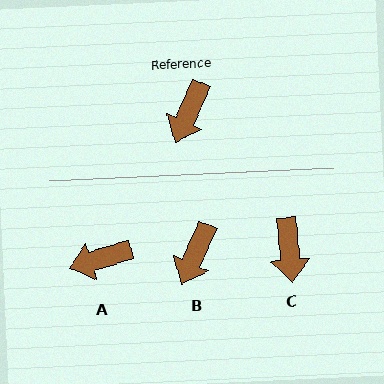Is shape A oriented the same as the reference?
No, it is off by about 49 degrees.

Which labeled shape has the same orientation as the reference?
B.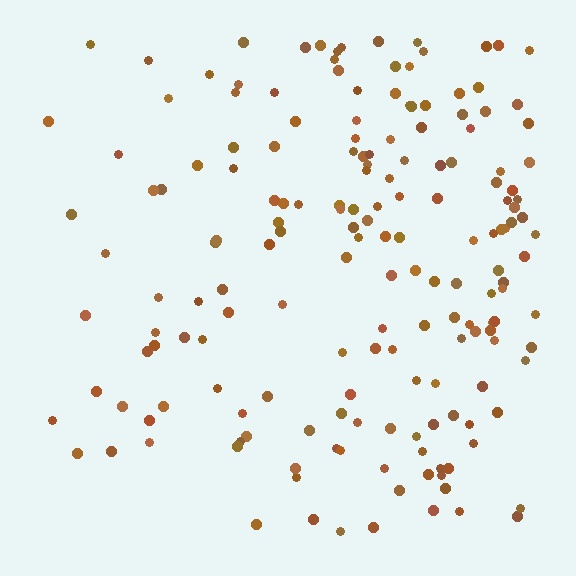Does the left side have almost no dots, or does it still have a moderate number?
Still a moderate number, just noticeably fewer than the right.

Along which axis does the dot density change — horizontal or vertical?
Horizontal.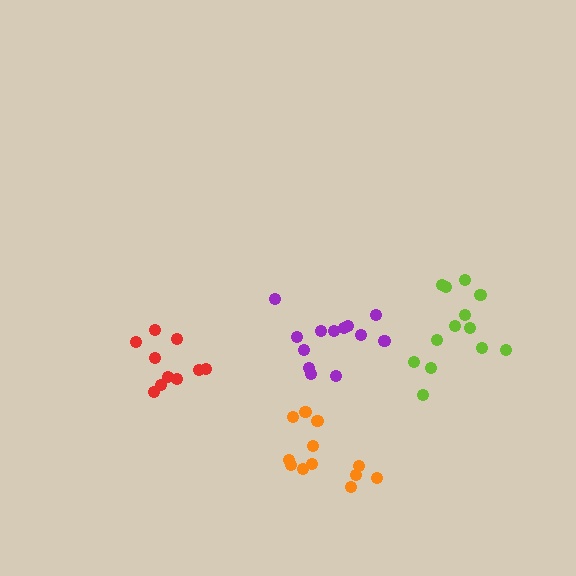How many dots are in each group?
Group 1: 10 dots, Group 2: 12 dots, Group 3: 13 dots, Group 4: 13 dots (48 total).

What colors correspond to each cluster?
The clusters are colored: red, orange, purple, lime.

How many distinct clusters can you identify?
There are 4 distinct clusters.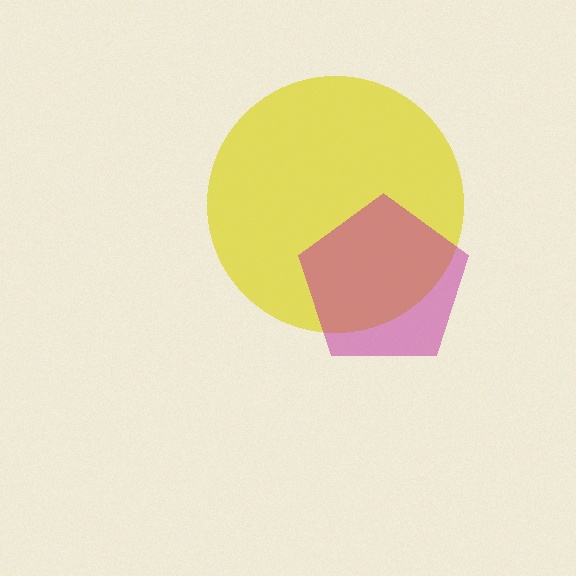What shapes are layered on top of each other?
The layered shapes are: a yellow circle, a magenta pentagon.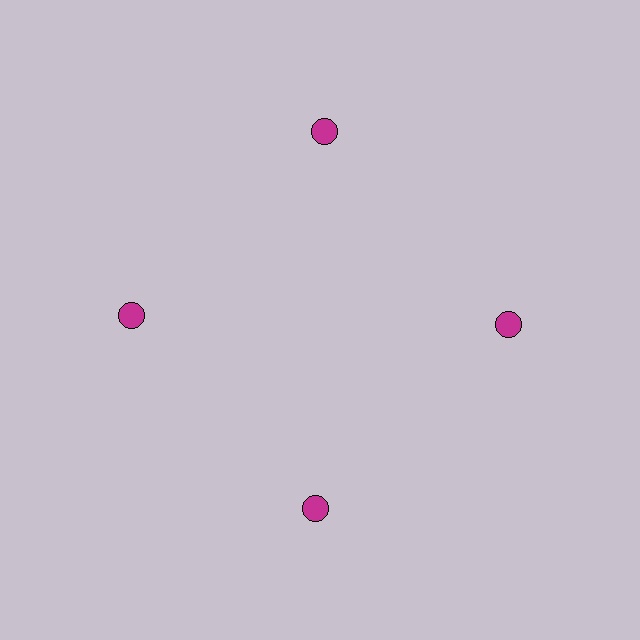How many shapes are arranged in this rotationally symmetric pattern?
There are 4 shapes, arranged in 4 groups of 1.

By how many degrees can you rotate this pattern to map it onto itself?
The pattern maps onto itself every 90 degrees of rotation.